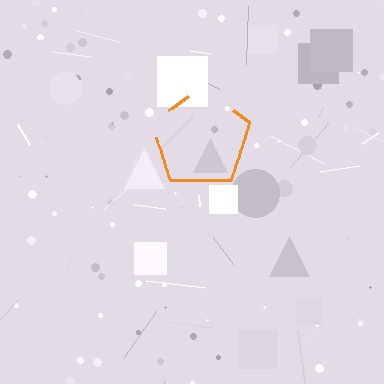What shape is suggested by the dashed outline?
The dashed outline suggests a pentagon.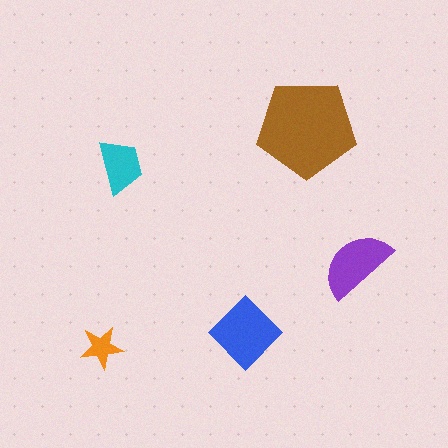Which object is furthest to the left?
The orange star is leftmost.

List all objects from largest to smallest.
The brown pentagon, the blue diamond, the purple semicircle, the cyan trapezoid, the orange star.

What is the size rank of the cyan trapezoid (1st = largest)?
4th.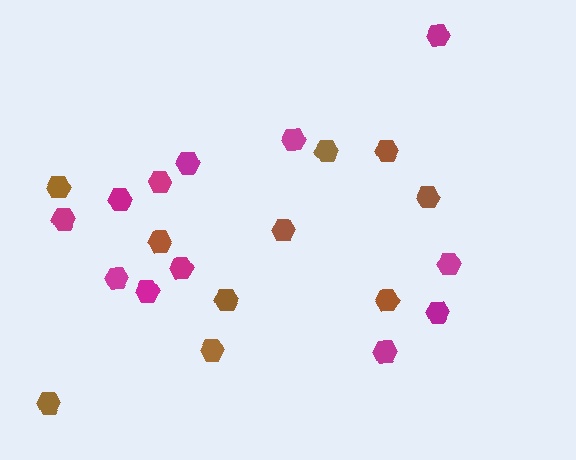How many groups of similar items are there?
There are 2 groups: one group of magenta hexagons (12) and one group of brown hexagons (10).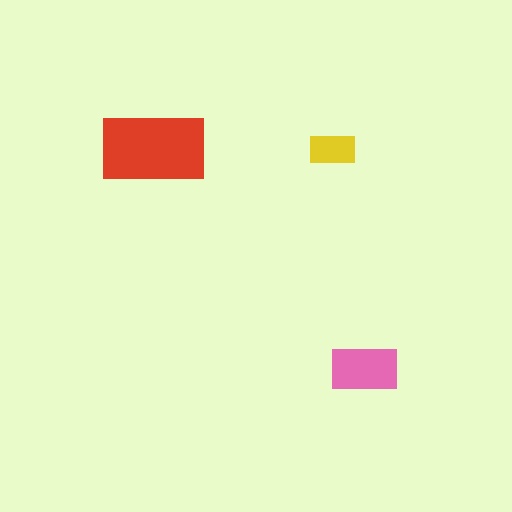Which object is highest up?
The red rectangle is topmost.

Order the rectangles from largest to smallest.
the red one, the pink one, the yellow one.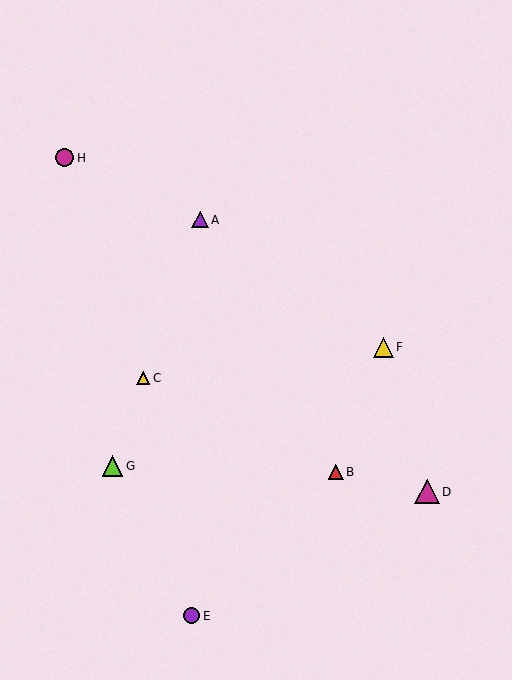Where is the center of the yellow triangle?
The center of the yellow triangle is at (143, 378).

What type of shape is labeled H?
Shape H is a magenta circle.